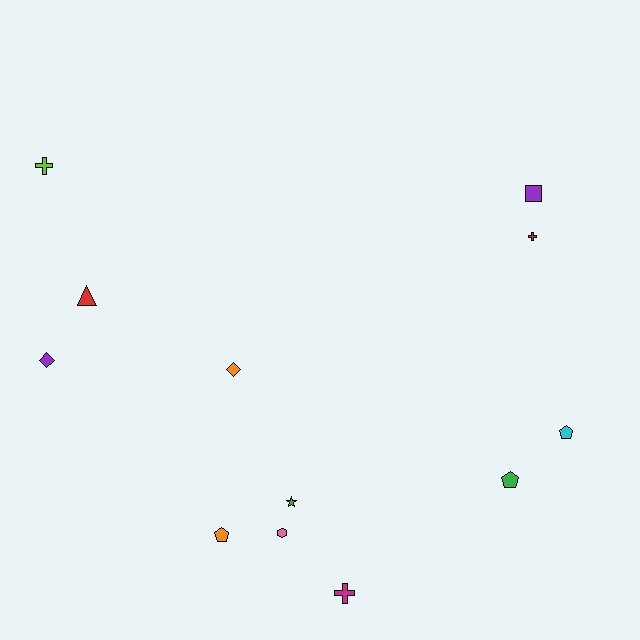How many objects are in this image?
There are 12 objects.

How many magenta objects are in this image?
There is 1 magenta object.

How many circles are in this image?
There are no circles.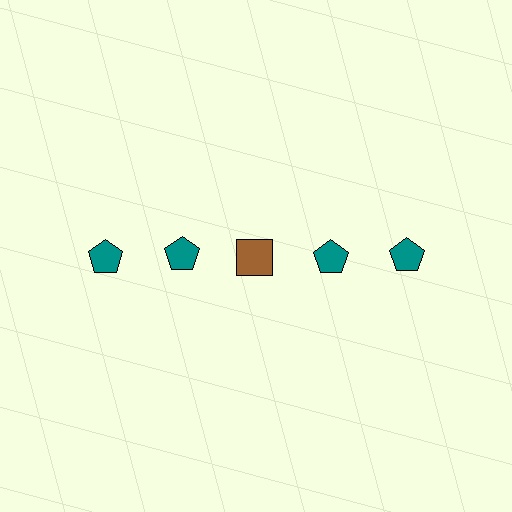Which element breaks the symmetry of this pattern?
The brown square in the top row, center column breaks the symmetry. All other shapes are teal pentagons.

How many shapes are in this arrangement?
There are 5 shapes arranged in a grid pattern.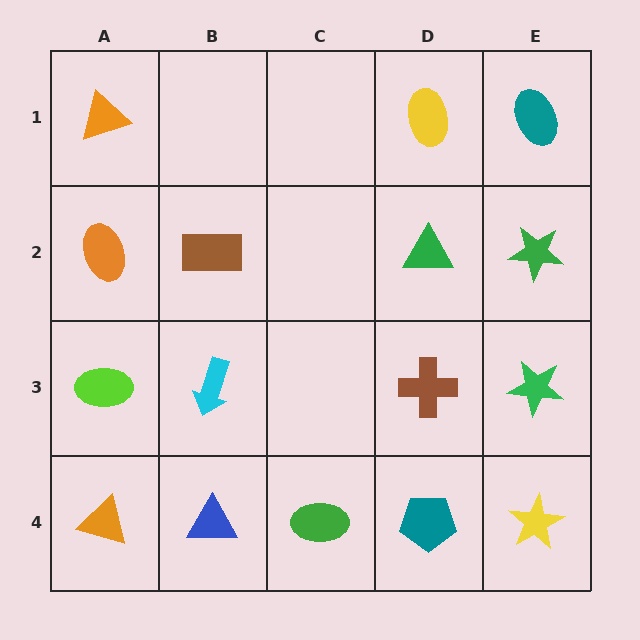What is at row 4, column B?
A blue triangle.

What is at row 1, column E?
A teal ellipse.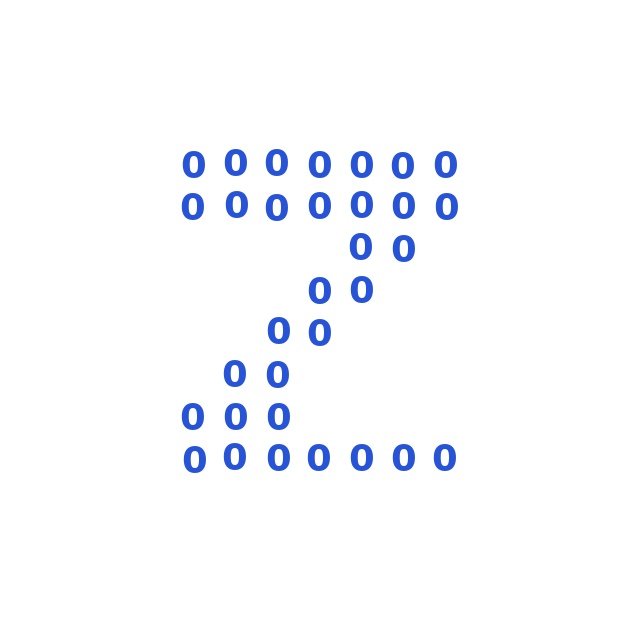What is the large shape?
The large shape is the letter Z.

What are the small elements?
The small elements are digit 0's.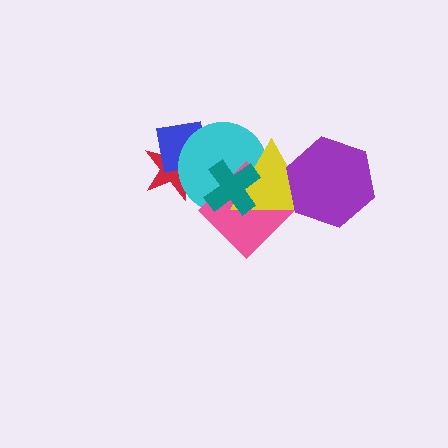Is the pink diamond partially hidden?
Yes, it is partially covered by another shape.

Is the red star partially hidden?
Yes, it is partially covered by another shape.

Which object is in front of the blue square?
The cyan circle is in front of the blue square.